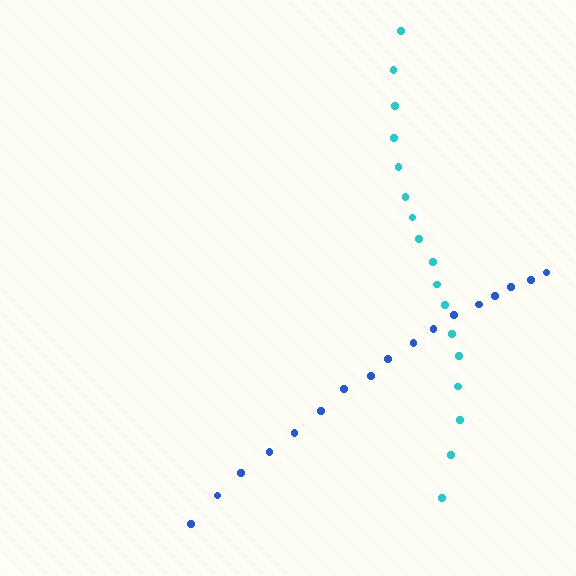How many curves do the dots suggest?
There are 2 distinct paths.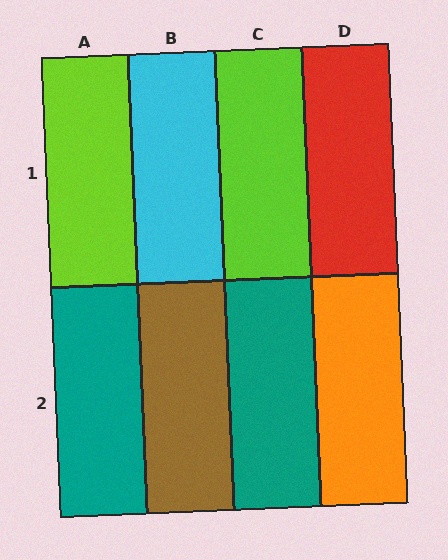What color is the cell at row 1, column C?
Lime.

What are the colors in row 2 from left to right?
Teal, brown, teal, orange.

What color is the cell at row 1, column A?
Lime.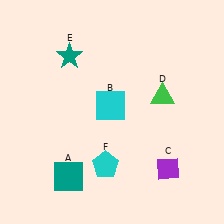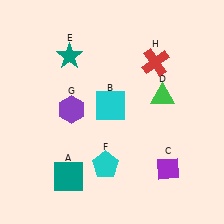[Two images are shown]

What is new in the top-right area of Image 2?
A red cross (H) was added in the top-right area of Image 2.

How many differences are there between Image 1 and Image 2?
There are 2 differences between the two images.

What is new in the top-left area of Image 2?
A purple hexagon (G) was added in the top-left area of Image 2.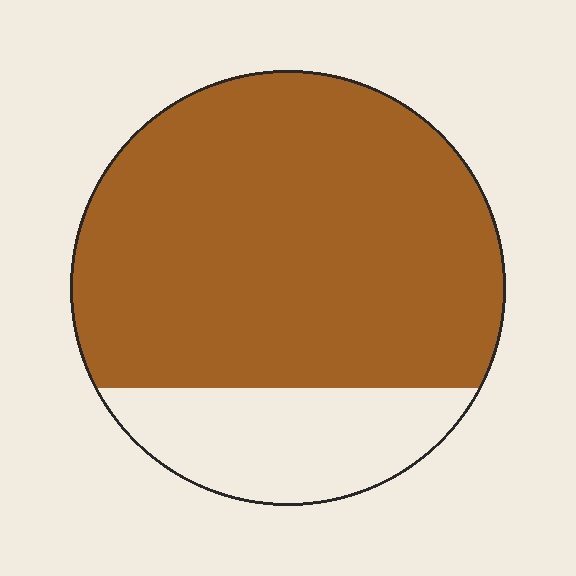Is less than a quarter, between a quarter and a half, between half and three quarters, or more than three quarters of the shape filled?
More than three quarters.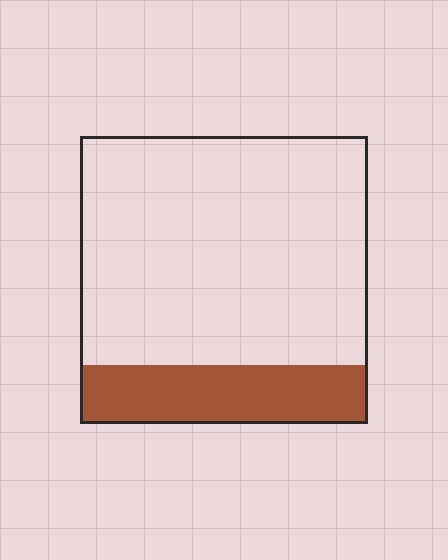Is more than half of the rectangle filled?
No.